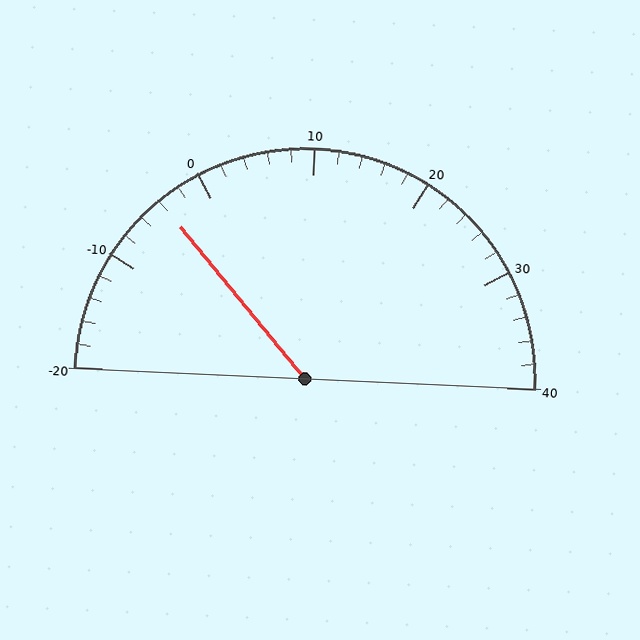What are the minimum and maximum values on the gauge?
The gauge ranges from -20 to 40.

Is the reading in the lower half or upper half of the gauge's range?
The reading is in the lower half of the range (-20 to 40).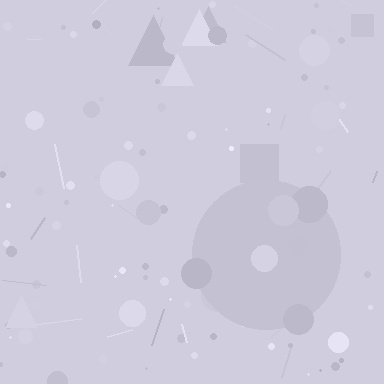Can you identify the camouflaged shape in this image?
The camouflaged shape is a circle.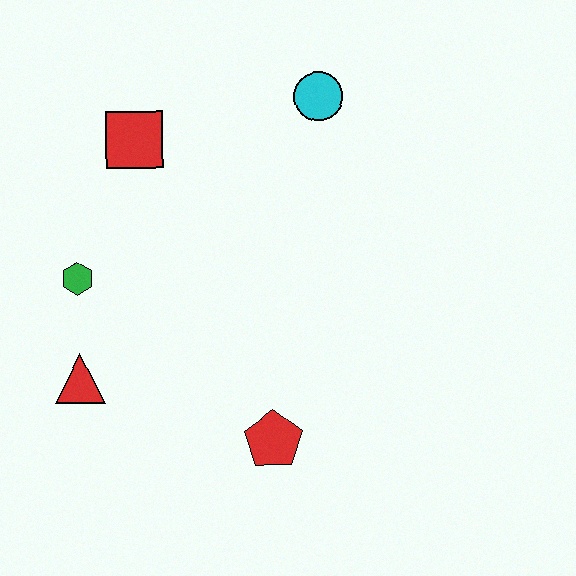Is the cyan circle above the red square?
Yes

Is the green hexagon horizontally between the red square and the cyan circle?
No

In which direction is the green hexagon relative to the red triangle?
The green hexagon is above the red triangle.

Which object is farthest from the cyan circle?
The red triangle is farthest from the cyan circle.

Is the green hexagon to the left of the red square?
Yes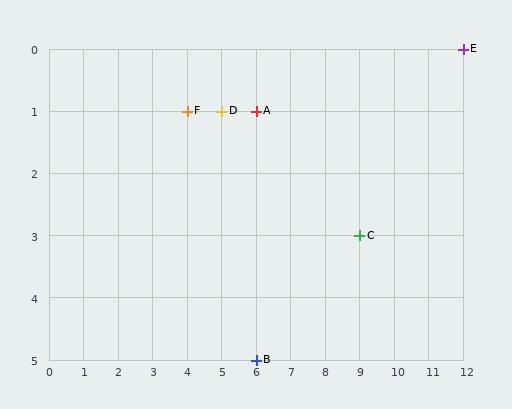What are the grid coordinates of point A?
Point A is at grid coordinates (6, 1).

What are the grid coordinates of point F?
Point F is at grid coordinates (4, 1).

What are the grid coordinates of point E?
Point E is at grid coordinates (12, 0).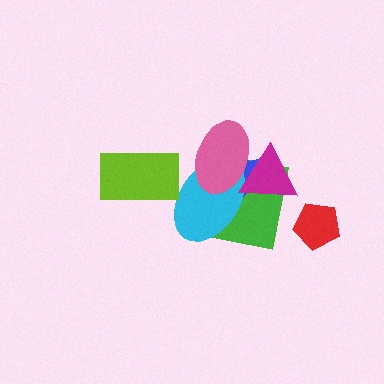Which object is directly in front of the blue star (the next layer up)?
The cyan ellipse is directly in front of the blue star.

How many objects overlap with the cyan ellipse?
5 objects overlap with the cyan ellipse.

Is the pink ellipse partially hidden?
Yes, it is partially covered by another shape.